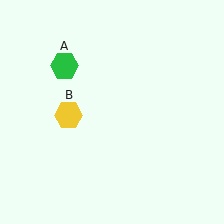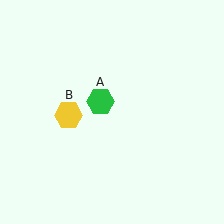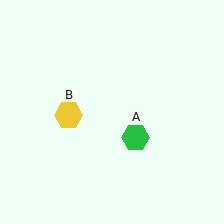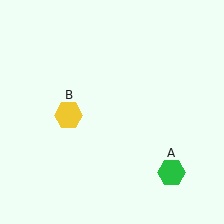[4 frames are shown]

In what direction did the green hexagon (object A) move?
The green hexagon (object A) moved down and to the right.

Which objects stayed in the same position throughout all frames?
Yellow hexagon (object B) remained stationary.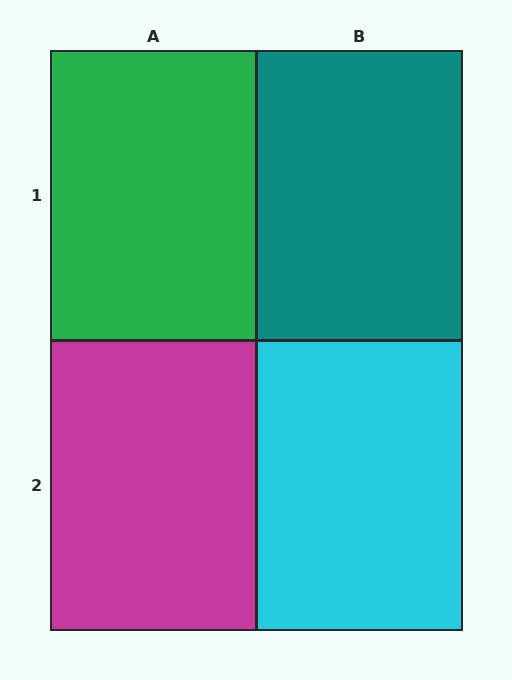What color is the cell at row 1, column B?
Teal.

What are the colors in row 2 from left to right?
Magenta, cyan.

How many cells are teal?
1 cell is teal.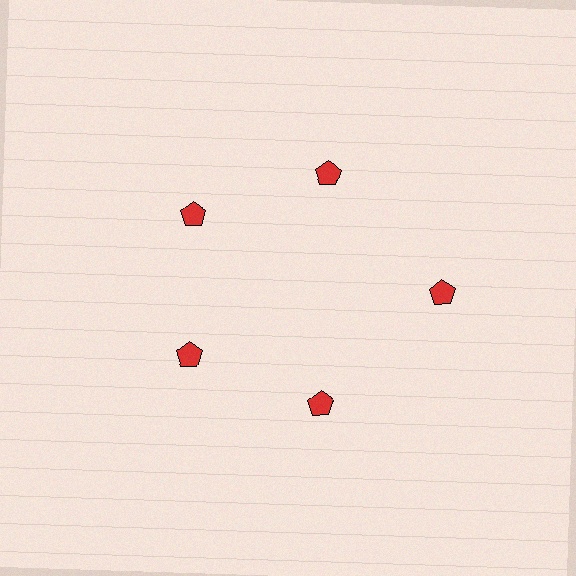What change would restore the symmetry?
The symmetry would be restored by moving it inward, back onto the ring so that all 5 pentagons sit at equal angles and equal distance from the center.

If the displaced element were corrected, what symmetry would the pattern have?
It would have 5-fold rotational symmetry — the pattern would map onto itself every 72 degrees.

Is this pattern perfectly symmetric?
No. The 5 red pentagons are arranged in a ring, but one element near the 3 o'clock position is pushed outward from the center, breaking the 5-fold rotational symmetry.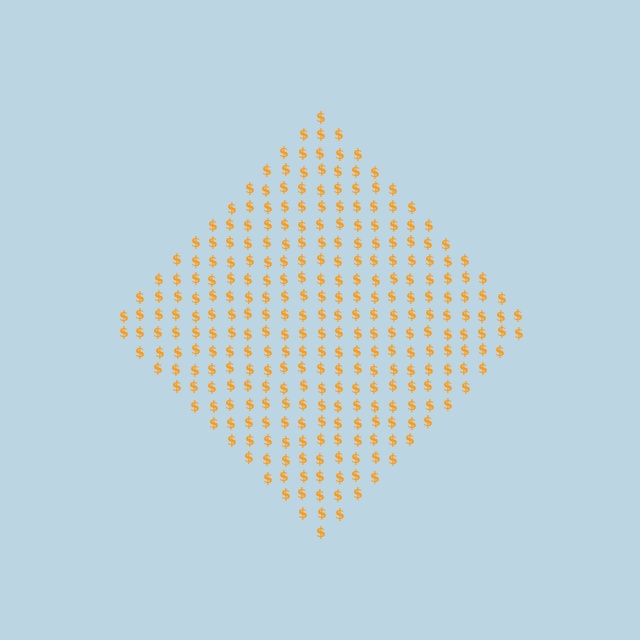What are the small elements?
The small elements are dollar signs.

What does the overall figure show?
The overall figure shows a diamond.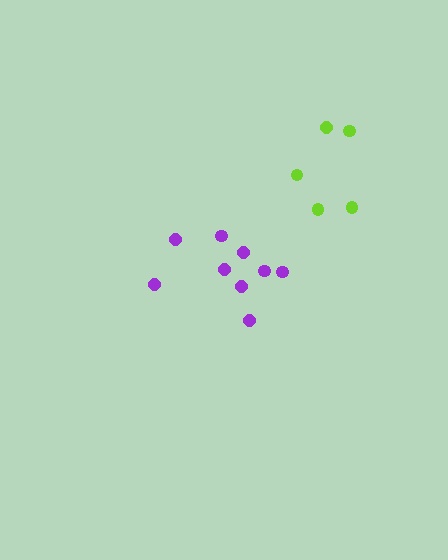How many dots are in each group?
Group 1: 9 dots, Group 2: 5 dots (14 total).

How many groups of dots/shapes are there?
There are 2 groups.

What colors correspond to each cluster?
The clusters are colored: purple, lime.